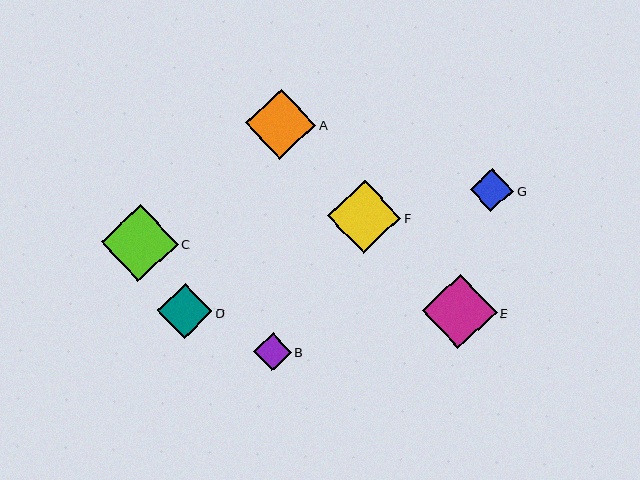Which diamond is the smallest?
Diamond B is the smallest with a size of approximately 38 pixels.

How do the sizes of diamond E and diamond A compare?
Diamond E and diamond A are approximately the same size.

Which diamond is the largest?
Diamond C is the largest with a size of approximately 77 pixels.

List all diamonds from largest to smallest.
From largest to smallest: C, E, F, A, D, G, B.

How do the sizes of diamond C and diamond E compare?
Diamond C and diamond E are approximately the same size.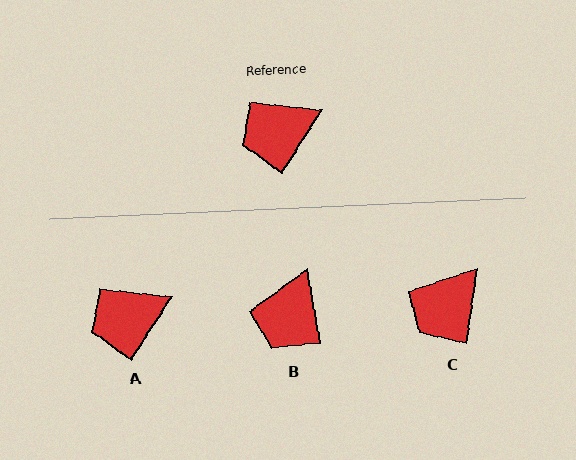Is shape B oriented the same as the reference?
No, it is off by about 42 degrees.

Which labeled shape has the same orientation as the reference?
A.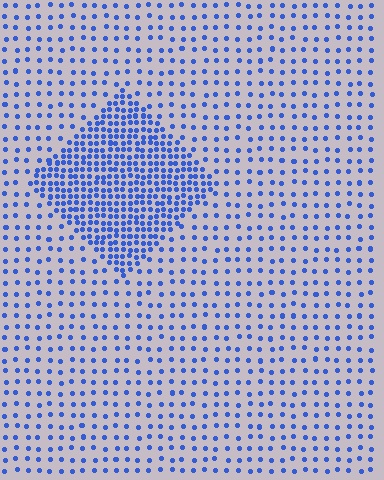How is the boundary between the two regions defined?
The boundary is defined by a change in element density (approximately 2.8x ratio). All elements are the same color, size, and shape.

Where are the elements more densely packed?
The elements are more densely packed inside the diamond boundary.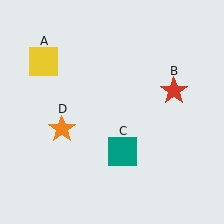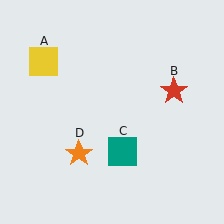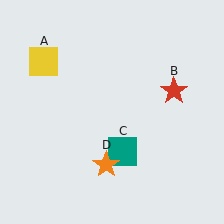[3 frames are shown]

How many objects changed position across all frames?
1 object changed position: orange star (object D).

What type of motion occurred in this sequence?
The orange star (object D) rotated counterclockwise around the center of the scene.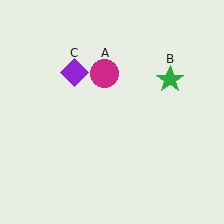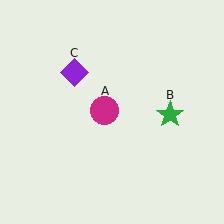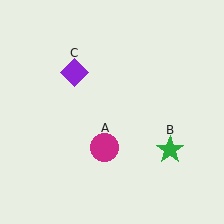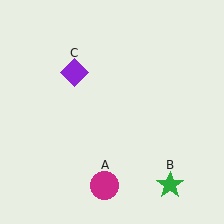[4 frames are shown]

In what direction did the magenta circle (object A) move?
The magenta circle (object A) moved down.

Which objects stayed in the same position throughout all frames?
Purple diamond (object C) remained stationary.